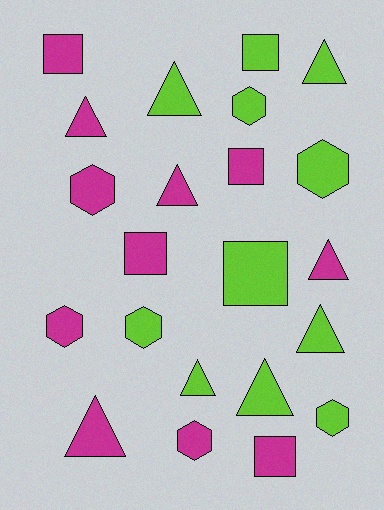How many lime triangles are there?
There are 5 lime triangles.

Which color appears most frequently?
Magenta, with 11 objects.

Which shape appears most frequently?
Triangle, with 9 objects.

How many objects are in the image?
There are 22 objects.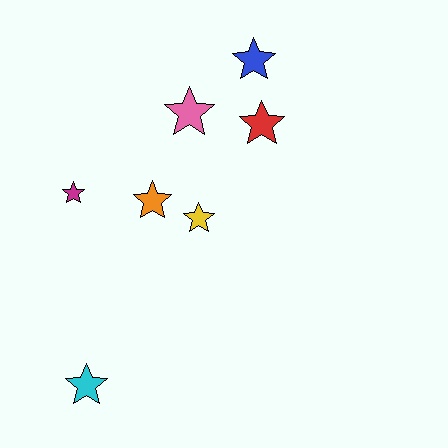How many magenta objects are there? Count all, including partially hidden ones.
There is 1 magenta object.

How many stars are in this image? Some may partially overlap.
There are 7 stars.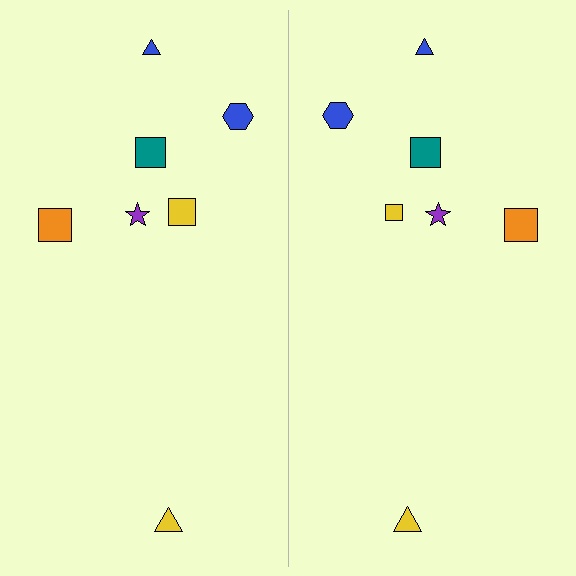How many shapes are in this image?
There are 14 shapes in this image.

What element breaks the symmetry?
The yellow square on the right side has a different size than its mirror counterpart.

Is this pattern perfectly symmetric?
No, the pattern is not perfectly symmetric. The yellow square on the right side has a different size than its mirror counterpart.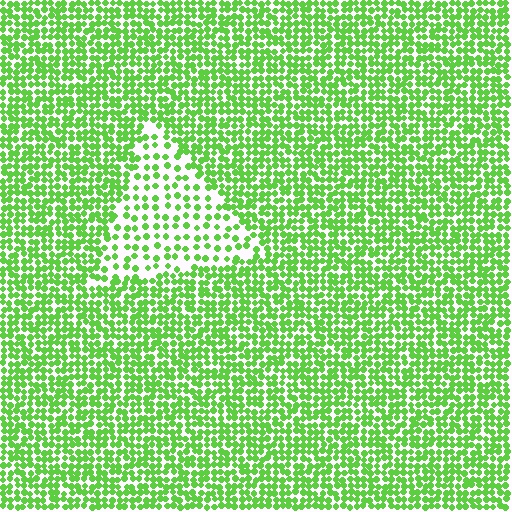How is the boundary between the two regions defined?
The boundary is defined by a change in element density (approximately 2.2x ratio). All elements are the same color, size, and shape.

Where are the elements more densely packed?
The elements are more densely packed outside the triangle boundary.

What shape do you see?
I see a triangle.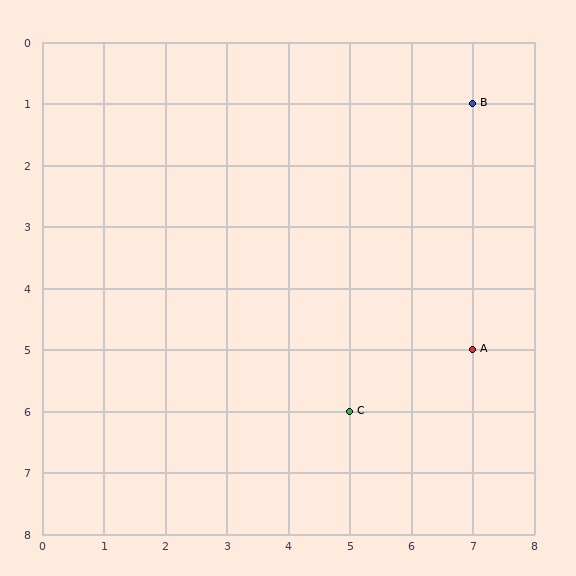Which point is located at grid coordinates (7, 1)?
Point B is at (7, 1).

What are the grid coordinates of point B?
Point B is at grid coordinates (7, 1).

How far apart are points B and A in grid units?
Points B and A are 4 rows apart.